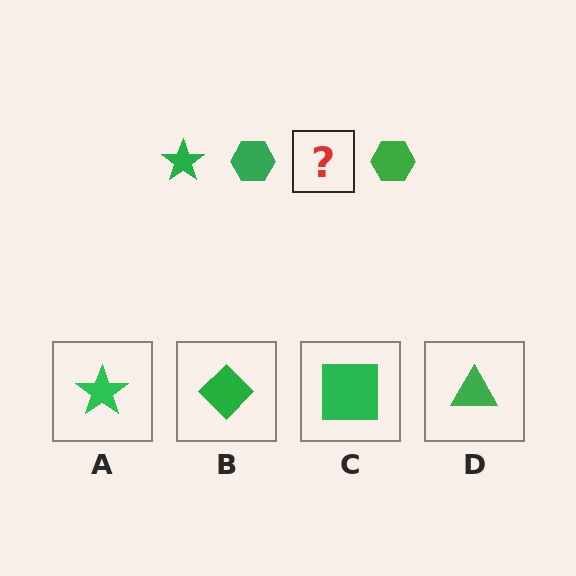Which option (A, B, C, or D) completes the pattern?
A.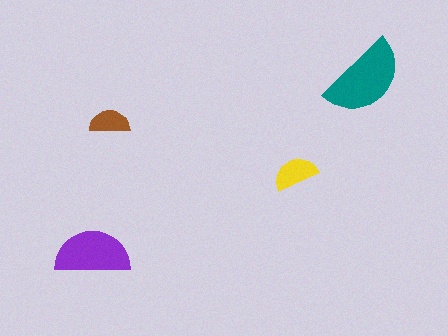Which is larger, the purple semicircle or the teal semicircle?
The teal one.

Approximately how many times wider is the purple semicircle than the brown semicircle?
About 2 times wider.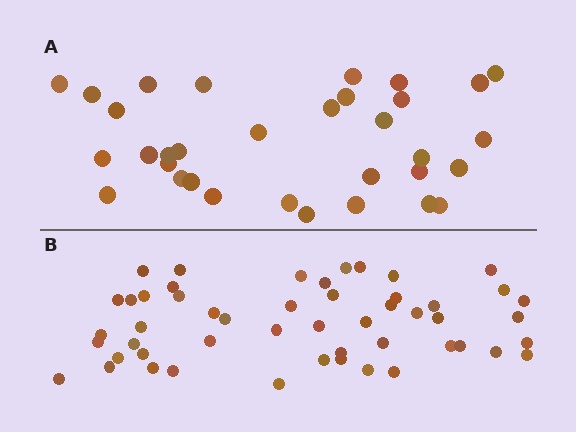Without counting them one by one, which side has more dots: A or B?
Region B (the bottom region) has more dots.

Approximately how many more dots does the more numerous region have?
Region B has approximately 20 more dots than region A.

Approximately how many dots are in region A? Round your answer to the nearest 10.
About 30 dots. (The exact count is 33, which rounds to 30.)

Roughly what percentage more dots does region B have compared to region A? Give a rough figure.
About 55% more.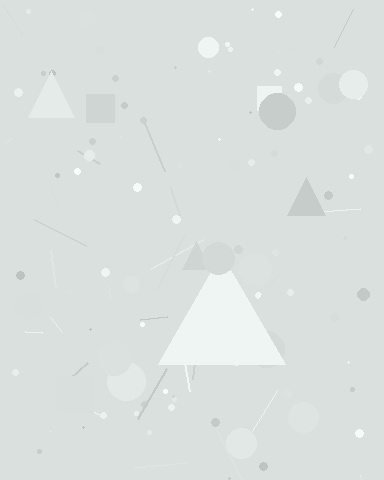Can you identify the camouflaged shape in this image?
The camouflaged shape is a triangle.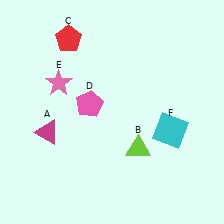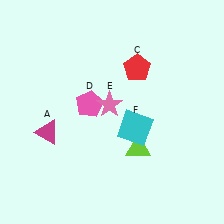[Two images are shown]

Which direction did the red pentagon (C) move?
The red pentagon (C) moved right.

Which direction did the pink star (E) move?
The pink star (E) moved right.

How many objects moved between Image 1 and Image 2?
3 objects moved between the two images.